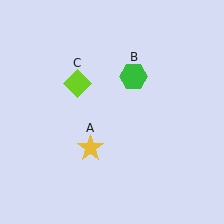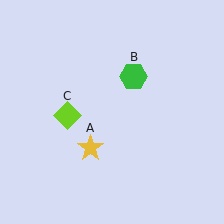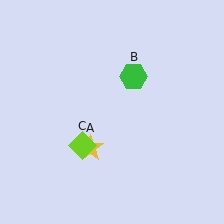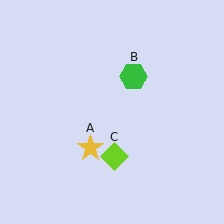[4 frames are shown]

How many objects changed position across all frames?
1 object changed position: lime diamond (object C).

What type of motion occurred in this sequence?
The lime diamond (object C) rotated counterclockwise around the center of the scene.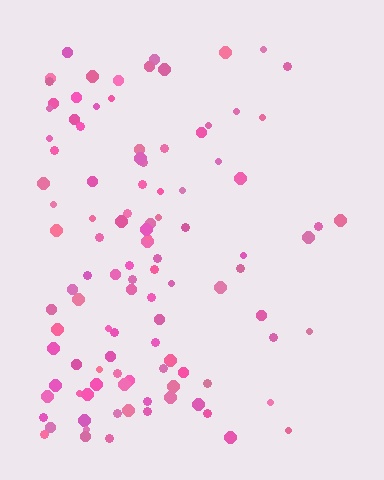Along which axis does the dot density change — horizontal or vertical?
Horizontal.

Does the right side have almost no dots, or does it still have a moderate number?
Still a moderate number, just noticeably fewer than the left.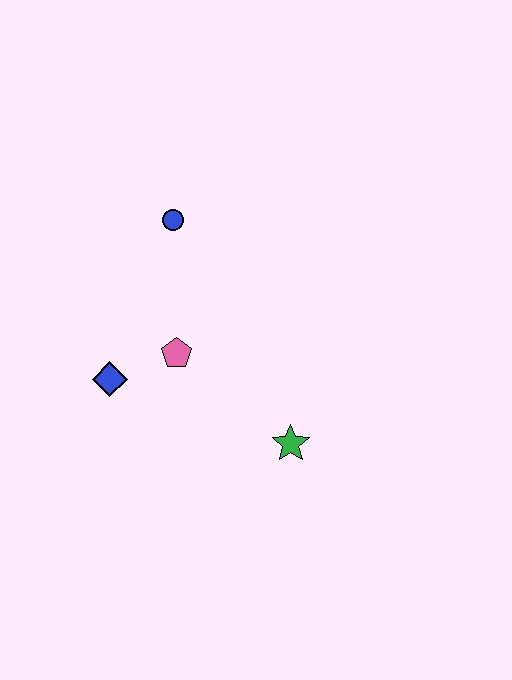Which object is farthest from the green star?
The blue circle is farthest from the green star.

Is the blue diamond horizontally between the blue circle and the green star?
No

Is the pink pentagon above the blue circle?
No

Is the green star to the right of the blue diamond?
Yes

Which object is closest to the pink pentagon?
The blue diamond is closest to the pink pentagon.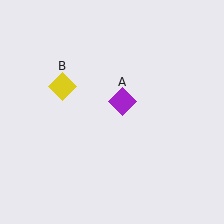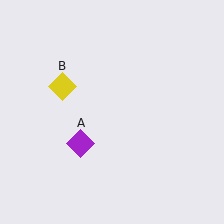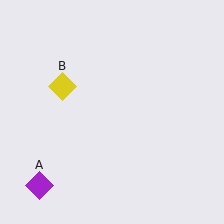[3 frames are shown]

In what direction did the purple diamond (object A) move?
The purple diamond (object A) moved down and to the left.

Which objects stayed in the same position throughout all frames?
Yellow diamond (object B) remained stationary.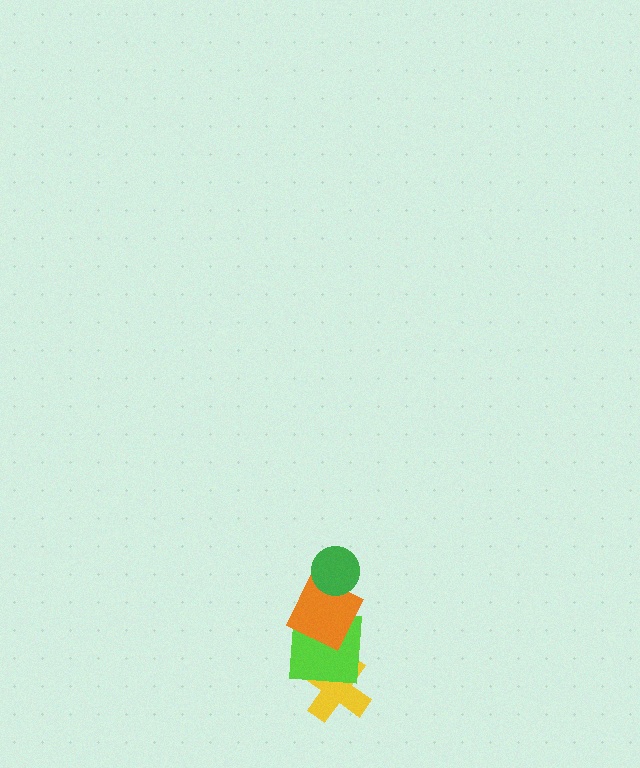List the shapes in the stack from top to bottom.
From top to bottom: the green circle, the orange square, the lime square, the yellow cross.